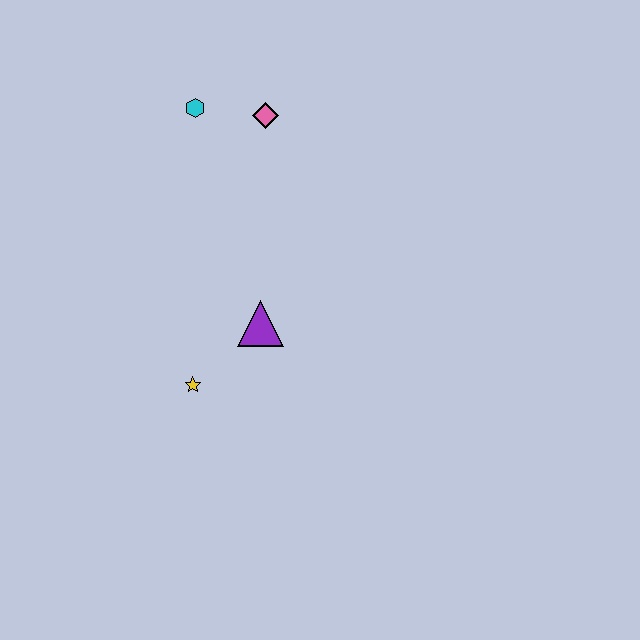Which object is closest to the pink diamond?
The cyan hexagon is closest to the pink diamond.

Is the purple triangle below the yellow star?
No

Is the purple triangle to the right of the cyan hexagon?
Yes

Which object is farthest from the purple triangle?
The cyan hexagon is farthest from the purple triangle.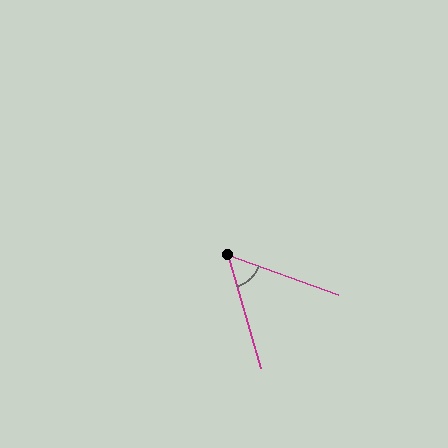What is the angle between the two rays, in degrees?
Approximately 54 degrees.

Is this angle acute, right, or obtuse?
It is acute.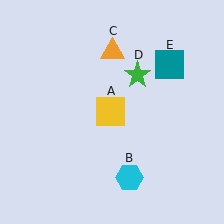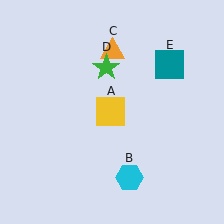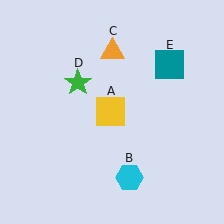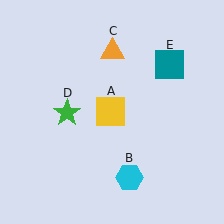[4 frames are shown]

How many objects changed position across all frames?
1 object changed position: green star (object D).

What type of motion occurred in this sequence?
The green star (object D) rotated counterclockwise around the center of the scene.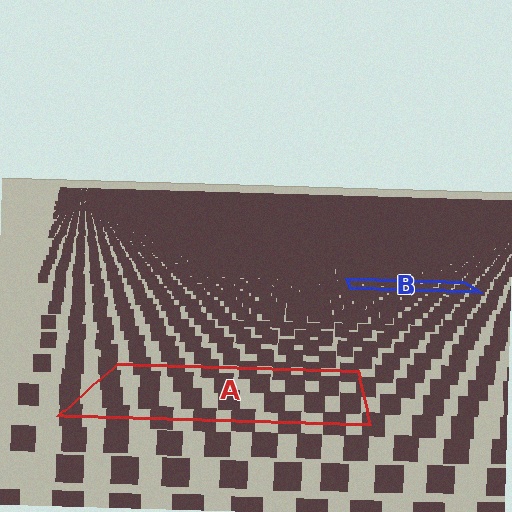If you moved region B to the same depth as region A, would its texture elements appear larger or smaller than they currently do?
They would appear larger. At a closer depth, the same texture elements are projected at a bigger on-screen size.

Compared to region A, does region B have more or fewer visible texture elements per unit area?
Region B has more texture elements per unit area — they are packed more densely because it is farther away.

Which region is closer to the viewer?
Region A is closer. The texture elements there are larger and more spread out.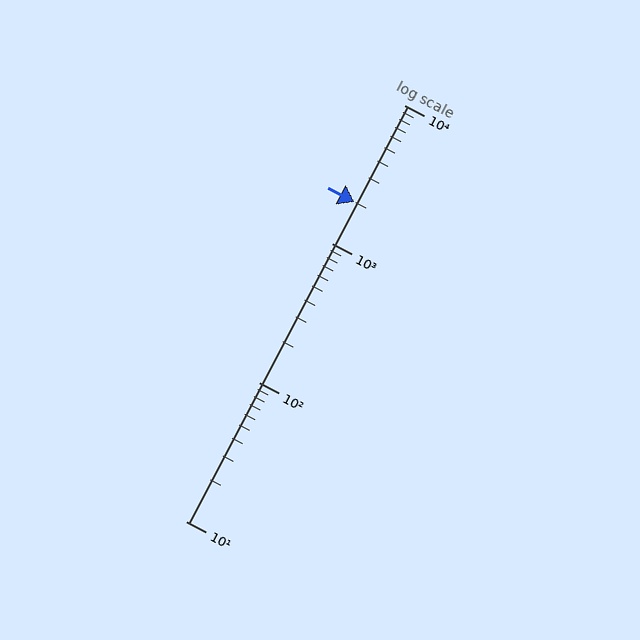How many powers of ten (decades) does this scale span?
The scale spans 3 decades, from 10 to 10000.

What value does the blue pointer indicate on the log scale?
The pointer indicates approximately 2000.